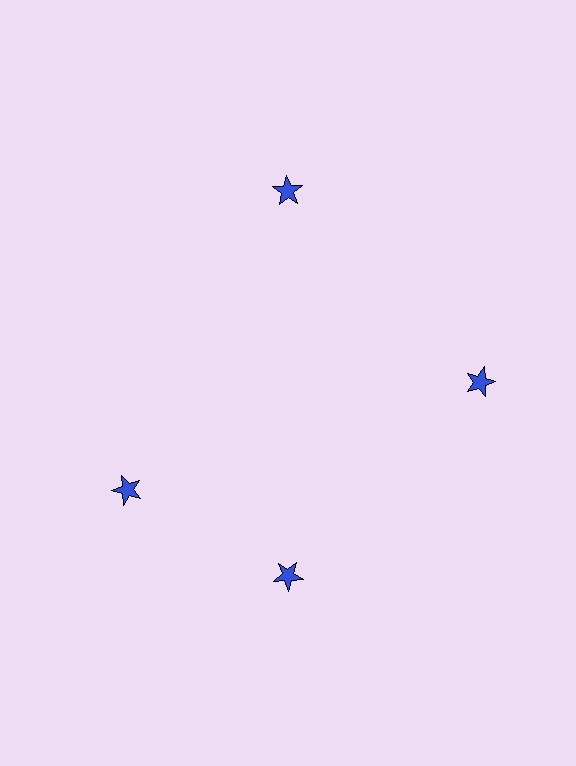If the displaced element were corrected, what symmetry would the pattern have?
It would have 4-fold rotational symmetry — the pattern would map onto itself every 90 degrees.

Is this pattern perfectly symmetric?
No. The 4 blue stars are arranged in a ring, but one element near the 9 o'clock position is rotated out of alignment along the ring, breaking the 4-fold rotational symmetry.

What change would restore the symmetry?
The symmetry would be restored by rotating it back into even spacing with its neighbors so that all 4 stars sit at equal angles and equal distance from the center.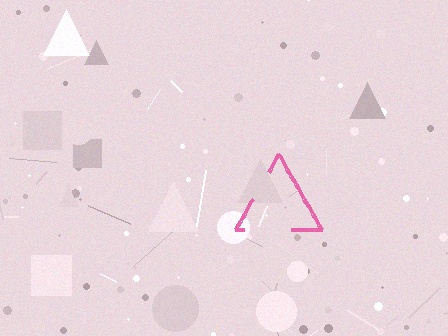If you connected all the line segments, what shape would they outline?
They would outline a triangle.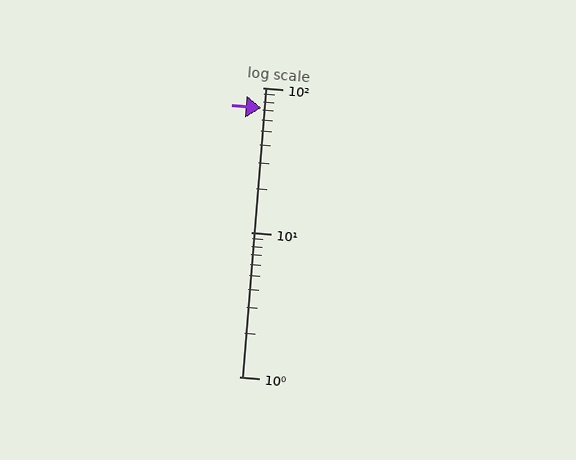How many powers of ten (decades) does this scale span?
The scale spans 2 decades, from 1 to 100.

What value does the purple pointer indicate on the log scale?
The pointer indicates approximately 72.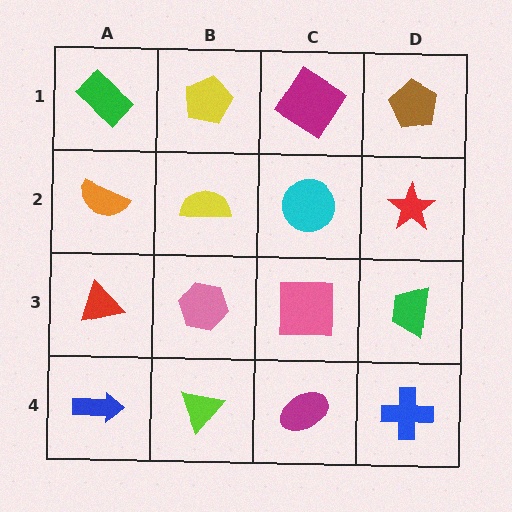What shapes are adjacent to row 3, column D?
A red star (row 2, column D), a blue cross (row 4, column D), a pink square (row 3, column C).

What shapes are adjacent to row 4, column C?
A pink square (row 3, column C), a lime triangle (row 4, column B), a blue cross (row 4, column D).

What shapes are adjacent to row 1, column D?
A red star (row 2, column D), a magenta diamond (row 1, column C).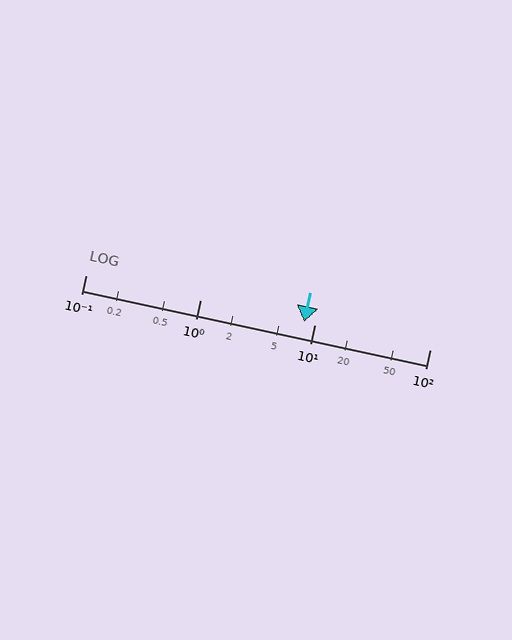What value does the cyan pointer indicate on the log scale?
The pointer indicates approximately 8.1.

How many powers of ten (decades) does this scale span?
The scale spans 3 decades, from 0.1 to 100.